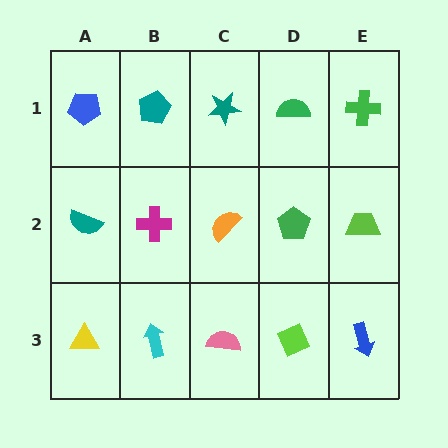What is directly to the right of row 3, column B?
A pink semicircle.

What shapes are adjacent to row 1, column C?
An orange semicircle (row 2, column C), a teal pentagon (row 1, column B), a green semicircle (row 1, column D).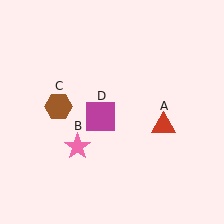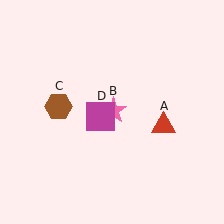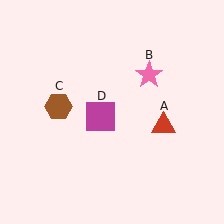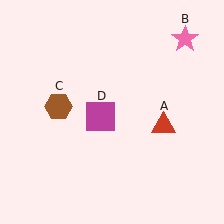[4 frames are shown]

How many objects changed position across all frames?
1 object changed position: pink star (object B).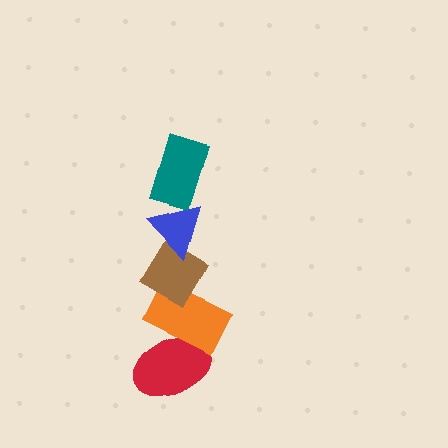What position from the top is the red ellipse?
The red ellipse is 5th from the top.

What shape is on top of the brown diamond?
The blue triangle is on top of the brown diamond.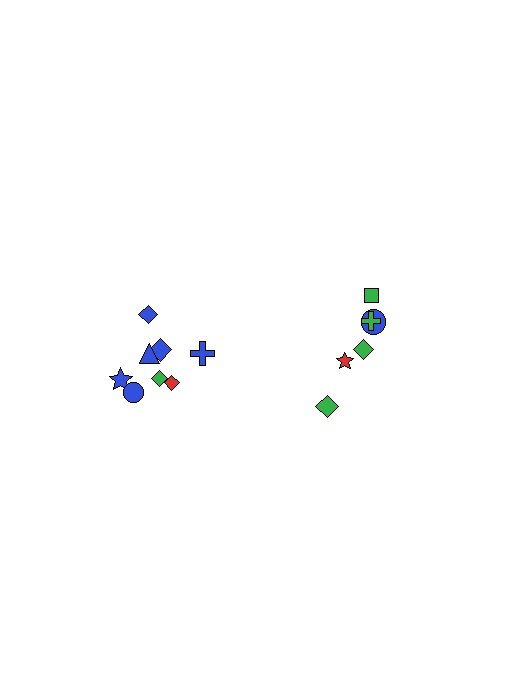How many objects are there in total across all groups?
There are 14 objects.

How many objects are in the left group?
There are 8 objects.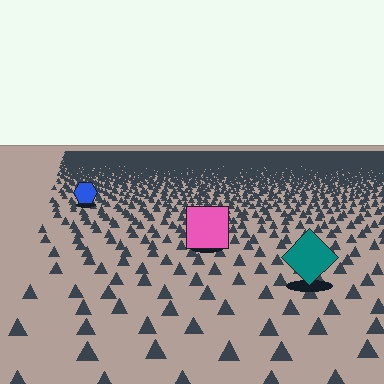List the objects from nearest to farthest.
From nearest to farthest: the teal diamond, the pink square, the blue hexagon.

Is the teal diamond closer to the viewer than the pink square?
Yes. The teal diamond is closer — you can tell from the texture gradient: the ground texture is coarser near it.